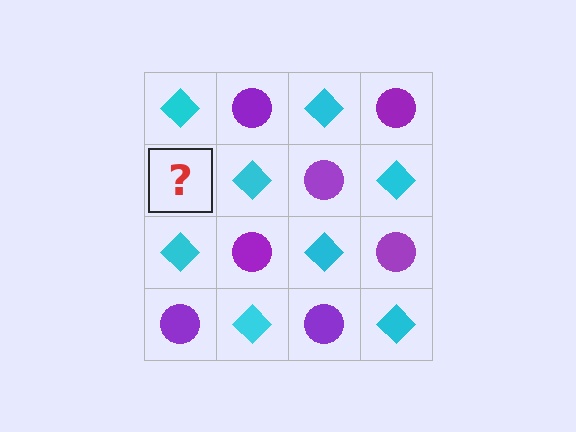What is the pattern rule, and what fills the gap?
The rule is that it alternates cyan diamond and purple circle in a checkerboard pattern. The gap should be filled with a purple circle.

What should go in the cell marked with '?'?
The missing cell should contain a purple circle.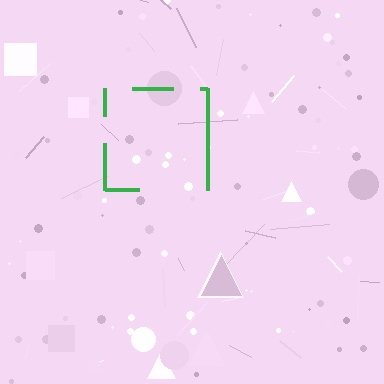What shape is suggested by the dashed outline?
The dashed outline suggests a square.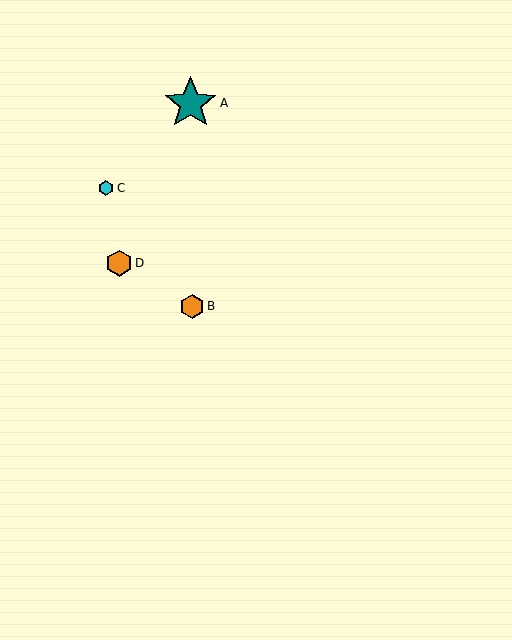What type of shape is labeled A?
Shape A is a teal star.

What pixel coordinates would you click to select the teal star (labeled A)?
Click at (190, 103) to select the teal star A.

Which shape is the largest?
The teal star (labeled A) is the largest.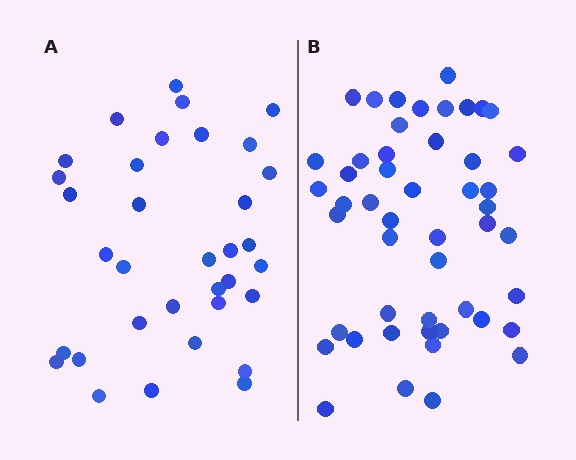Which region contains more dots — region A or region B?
Region B (the right region) has more dots.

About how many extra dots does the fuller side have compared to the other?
Region B has approximately 15 more dots than region A.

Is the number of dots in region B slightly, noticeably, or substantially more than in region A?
Region B has noticeably more, but not dramatically so. The ratio is roughly 1.4 to 1.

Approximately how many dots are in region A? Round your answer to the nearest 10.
About 30 dots. (The exact count is 34, which rounds to 30.)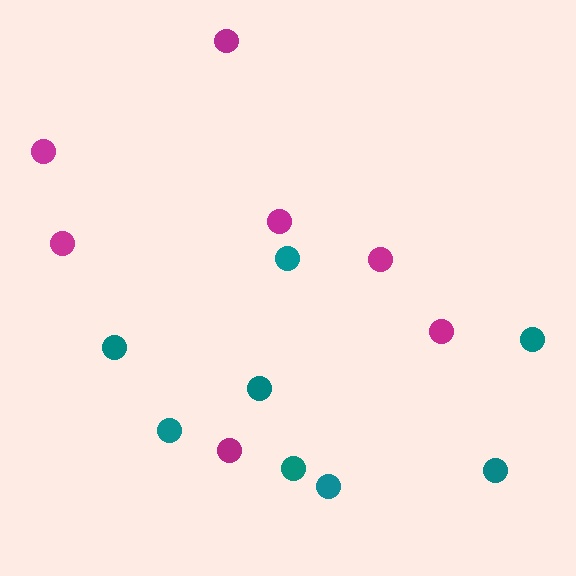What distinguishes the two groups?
There are 2 groups: one group of magenta circles (7) and one group of teal circles (8).